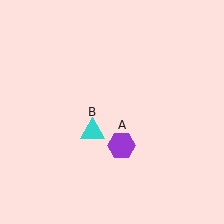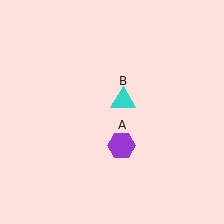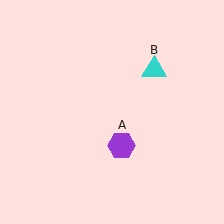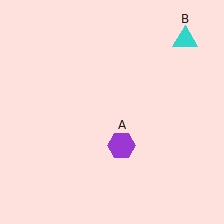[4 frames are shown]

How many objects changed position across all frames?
1 object changed position: cyan triangle (object B).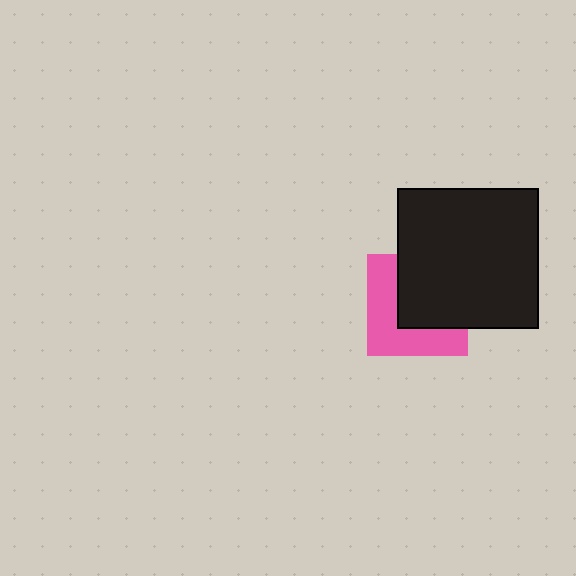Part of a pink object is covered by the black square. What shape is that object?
It is a square.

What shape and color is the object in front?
The object in front is a black square.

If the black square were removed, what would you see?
You would see the complete pink square.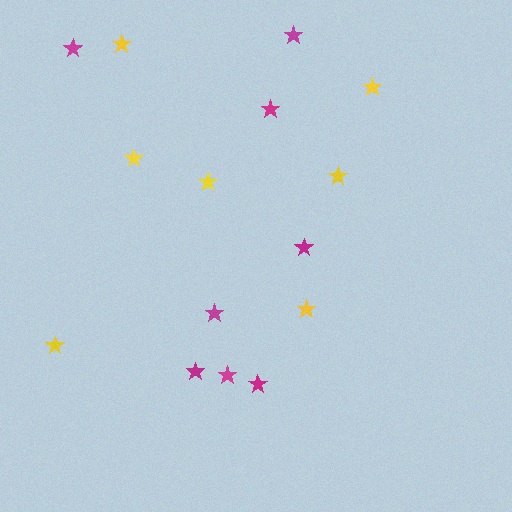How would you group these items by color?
There are 2 groups: one group of yellow stars (7) and one group of magenta stars (8).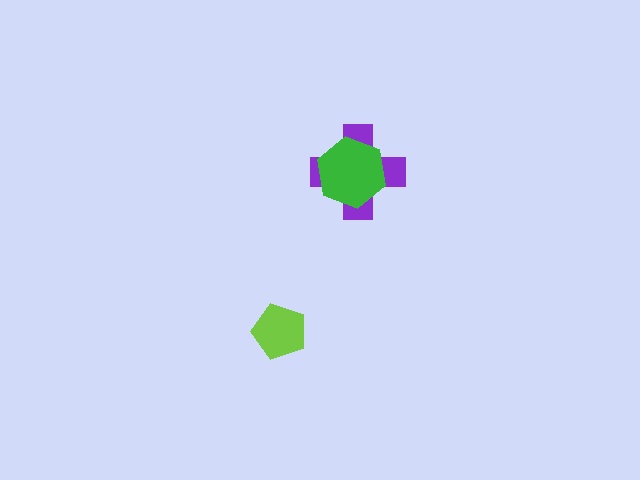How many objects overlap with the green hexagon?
1 object overlaps with the green hexagon.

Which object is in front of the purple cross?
The green hexagon is in front of the purple cross.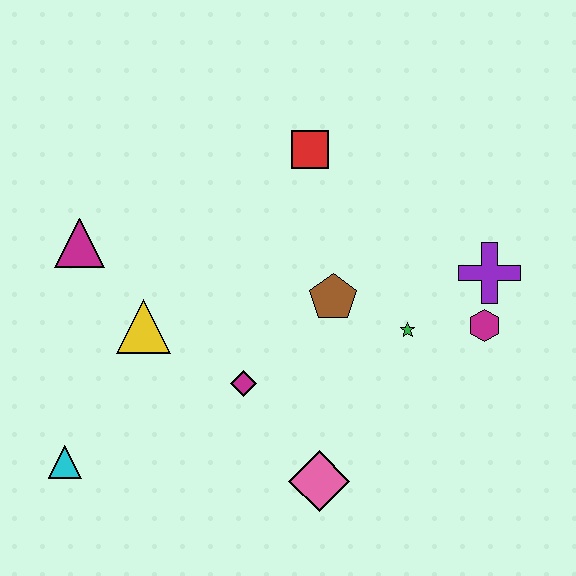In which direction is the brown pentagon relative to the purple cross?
The brown pentagon is to the left of the purple cross.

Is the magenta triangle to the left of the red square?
Yes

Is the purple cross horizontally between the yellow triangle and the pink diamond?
No